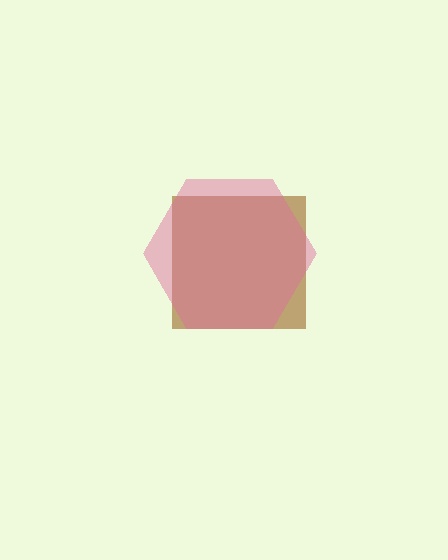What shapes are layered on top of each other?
The layered shapes are: a brown square, a pink hexagon.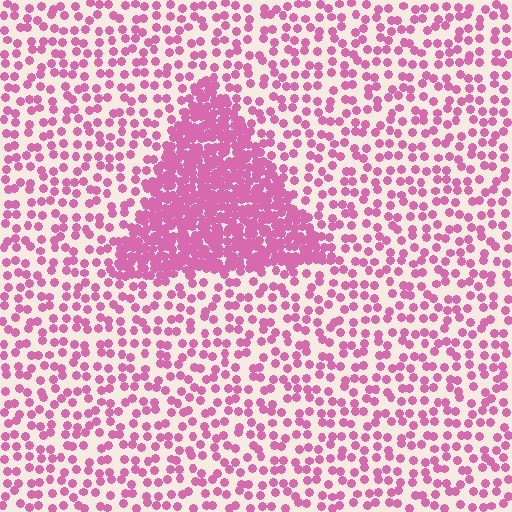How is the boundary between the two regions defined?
The boundary is defined by a change in element density (approximately 2.9x ratio). All elements are the same color, size, and shape.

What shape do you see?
I see a triangle.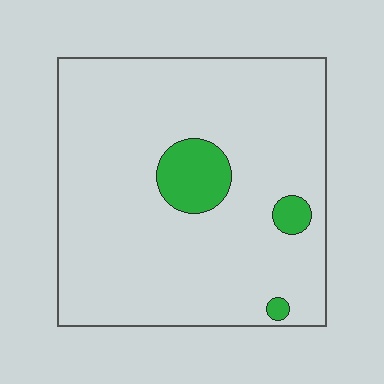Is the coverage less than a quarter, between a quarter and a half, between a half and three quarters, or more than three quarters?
Less than a quarter.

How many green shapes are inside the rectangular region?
3.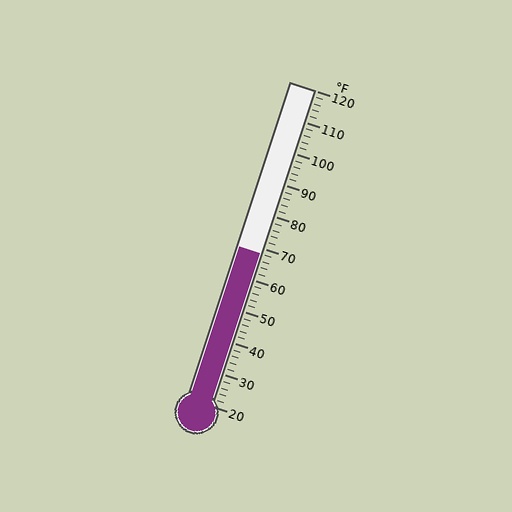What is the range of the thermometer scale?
The thermometer scale ranges from 20°F to 120°F.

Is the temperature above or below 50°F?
The temperature is above 50°F.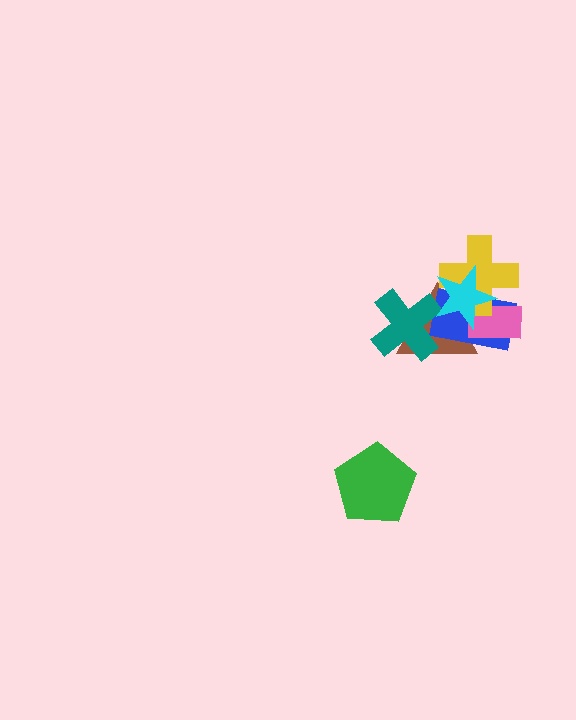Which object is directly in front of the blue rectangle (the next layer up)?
The pink rectangle is directly in front of the blue rectangle.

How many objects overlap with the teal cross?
3 objects overlap with the teal cross.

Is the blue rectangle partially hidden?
Yes, it is partially covered by another shape.